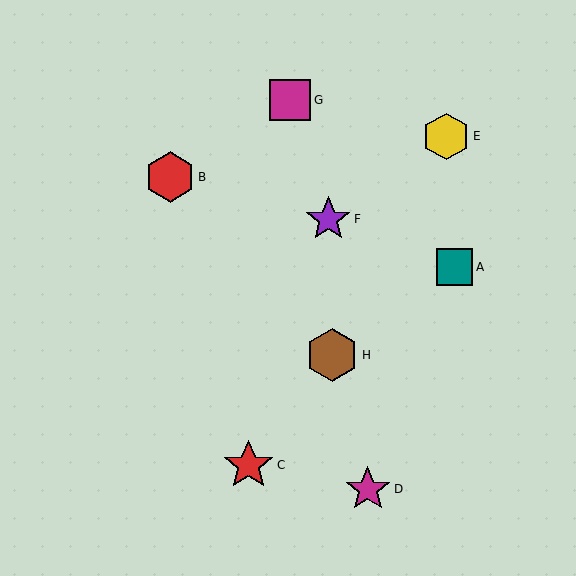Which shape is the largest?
The brown hexagon (labeled H) is the largest.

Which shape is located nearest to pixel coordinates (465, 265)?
The teal square (labeled A) at (454, 267) is nearest to that location.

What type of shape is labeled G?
Shape G is a magenta square.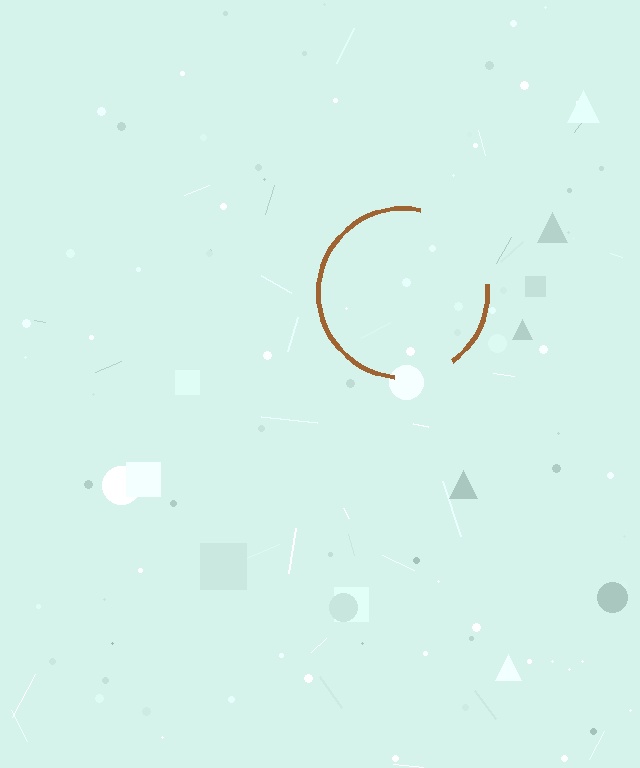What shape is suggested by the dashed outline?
The dashed outline suggests a circle.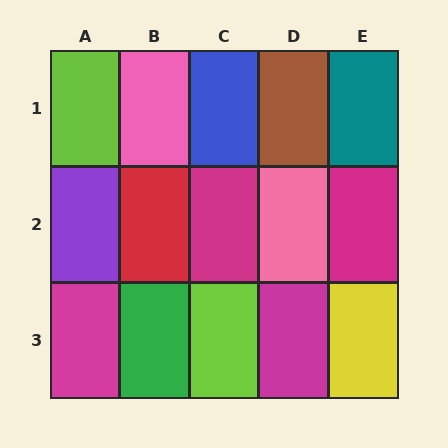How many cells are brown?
1 cell is brown.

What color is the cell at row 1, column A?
Lime.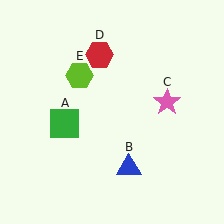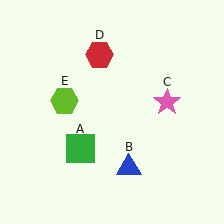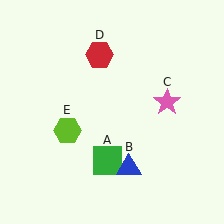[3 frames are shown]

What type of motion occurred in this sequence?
The green square (object A), lime hexagon (object E) rotated counterclockwise around the center of the scene.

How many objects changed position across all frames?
2 objects changed position: green square (object A), lime hexagon (object E).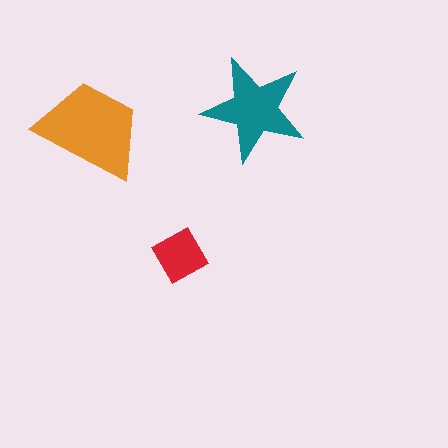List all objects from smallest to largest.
The red diamond, the teal star, the orange trapezoid.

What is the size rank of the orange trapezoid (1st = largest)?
1st.